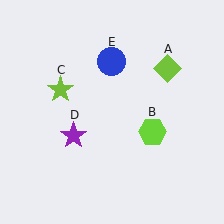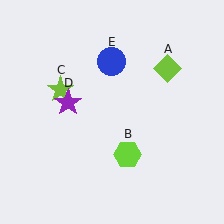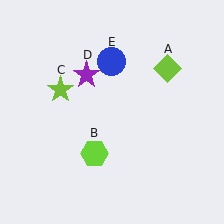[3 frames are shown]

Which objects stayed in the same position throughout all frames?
Lime diamond (object A) and lime star (object C) and blue circle (object E) remained stationary.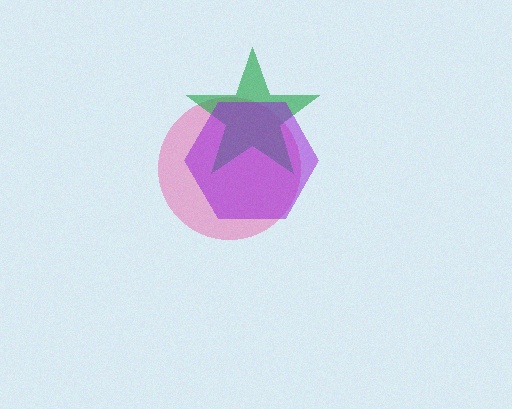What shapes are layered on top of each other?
The layered shapes are: a pink circle, a green star, a purple hexagon.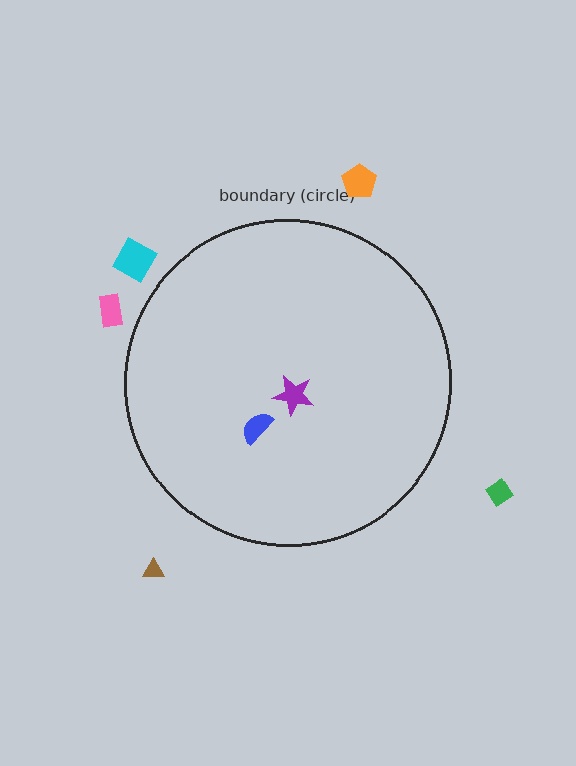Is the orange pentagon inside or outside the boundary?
Outside.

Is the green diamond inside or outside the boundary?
Outside.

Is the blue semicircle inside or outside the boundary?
Inside.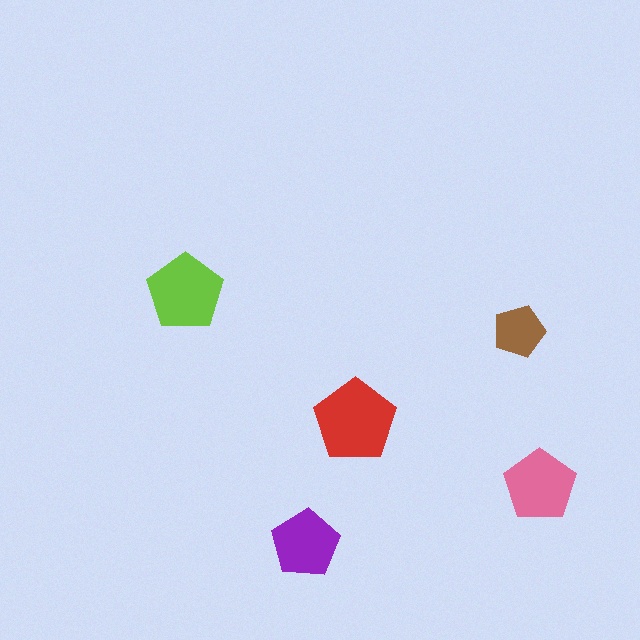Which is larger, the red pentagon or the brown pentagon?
The red one.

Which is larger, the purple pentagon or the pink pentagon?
The pink one.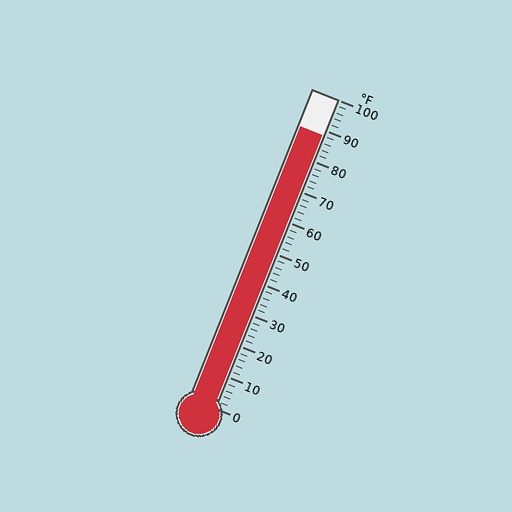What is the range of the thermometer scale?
The thermometer scale ranges from 0°F to 100°F.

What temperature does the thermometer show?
The thermometer shows approximately 88°F.